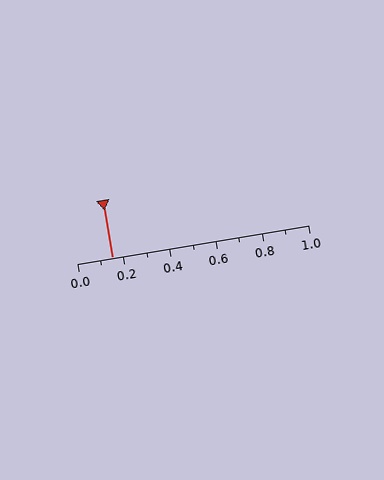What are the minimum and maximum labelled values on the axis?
The axis runs from 0.0 to 1.0.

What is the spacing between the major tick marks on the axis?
The major ticks are spaced 0.2 apart.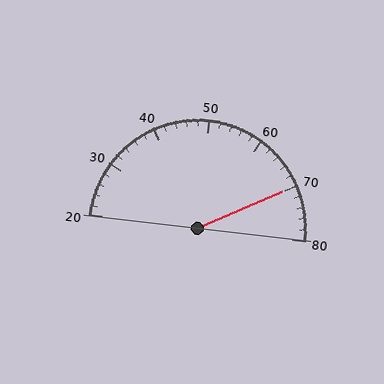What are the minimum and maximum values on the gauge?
The gauge ranges from 20 to 80.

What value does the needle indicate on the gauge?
The needle indicates approximately 70.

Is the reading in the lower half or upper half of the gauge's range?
The reading is in the upper half of the range (20 to 80).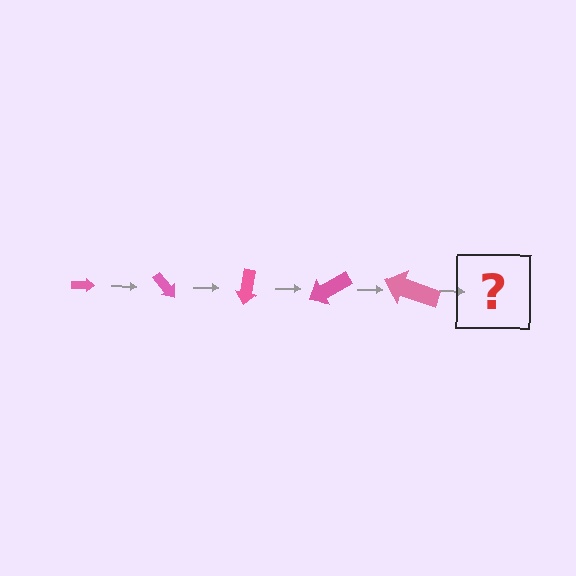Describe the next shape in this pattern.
It should be an arrow, larger than the previous one and rotated 250 degrees from the start.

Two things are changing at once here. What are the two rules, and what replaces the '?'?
The two rules are that the arrow grows larger each step and it rotates 50 degrees each step. The '?' should be an arrow, larger than the previous one and rotated 250 degrees from the start.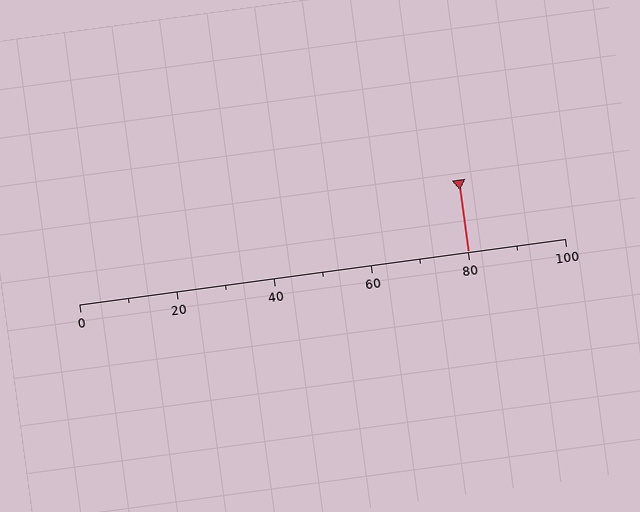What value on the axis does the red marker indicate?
The marker indicates approximately 80.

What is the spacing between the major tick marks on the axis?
The major ticks are spaced 20 apart.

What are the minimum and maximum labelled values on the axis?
The axis runs from 0 to 100.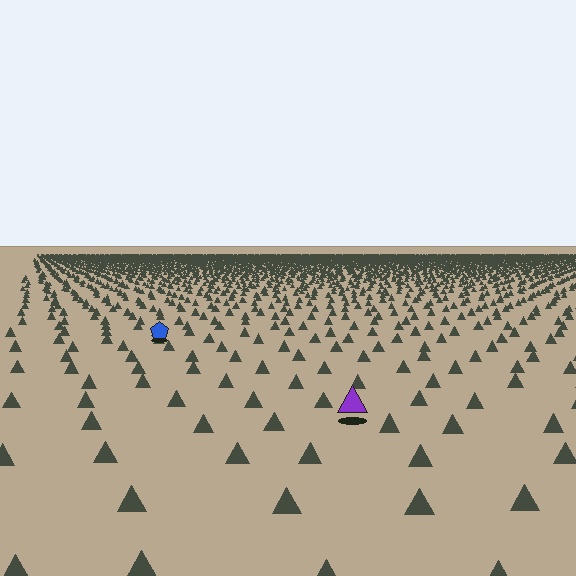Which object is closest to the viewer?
The purple triangle is closest. The texture marks near it are larger and more spread out.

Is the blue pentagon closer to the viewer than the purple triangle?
No. The purple triangle is closer — you can tell from the texture gradient: the ground texture is coarser near it.